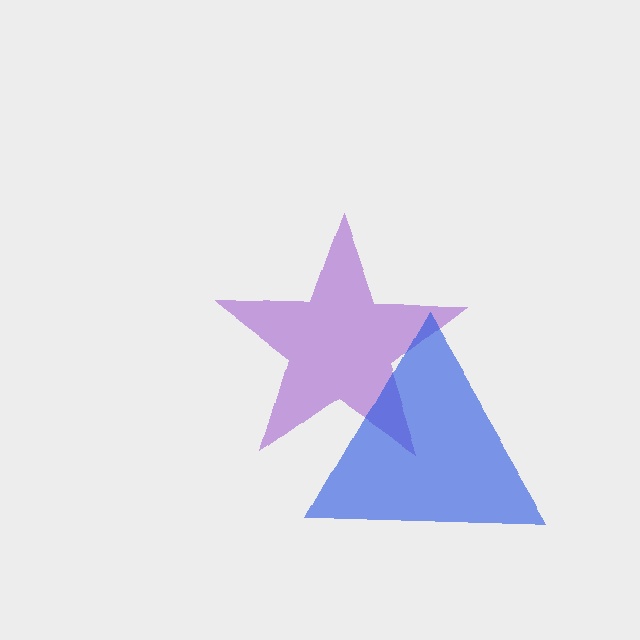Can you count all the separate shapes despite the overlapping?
Yes, there are 2 separate shapes.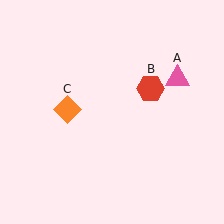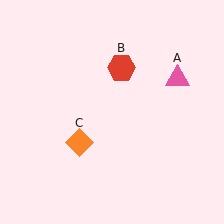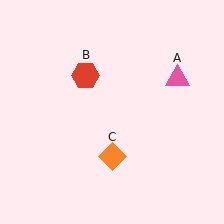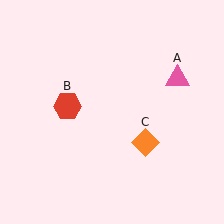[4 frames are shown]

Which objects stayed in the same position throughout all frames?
Pink triangle (object A) remained stationary.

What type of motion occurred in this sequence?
The red hexagon (object B), orange diamond (object C) rotated counterclockwise around the center of the scene.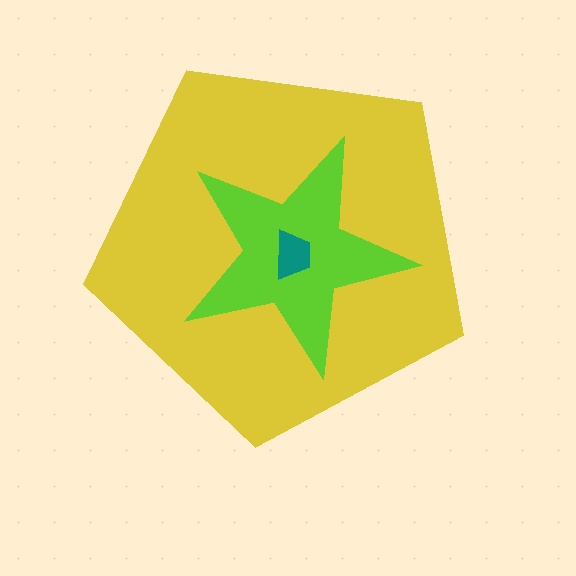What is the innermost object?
The teal trapezoid.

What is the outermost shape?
The yellow pentagon.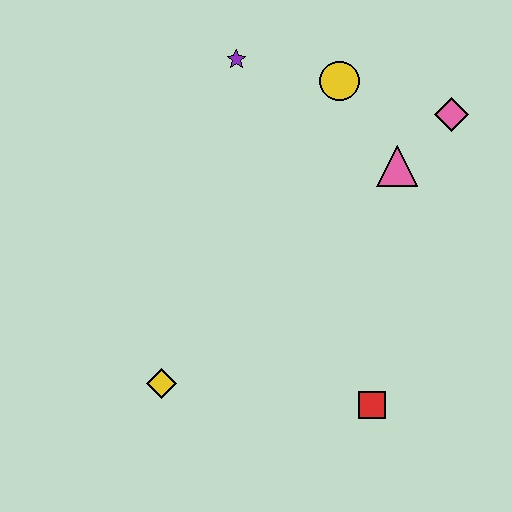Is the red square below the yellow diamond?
Yes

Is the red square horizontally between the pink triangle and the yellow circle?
Yes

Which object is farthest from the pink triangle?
The yellow diamond is farthest from the pink triangle.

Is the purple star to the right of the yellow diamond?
Yes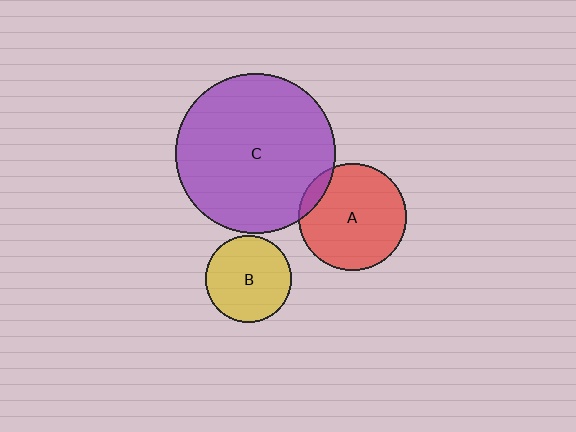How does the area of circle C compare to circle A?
Approximately 2.2 times.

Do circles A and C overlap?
Yes.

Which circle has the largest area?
Circle C (purple).